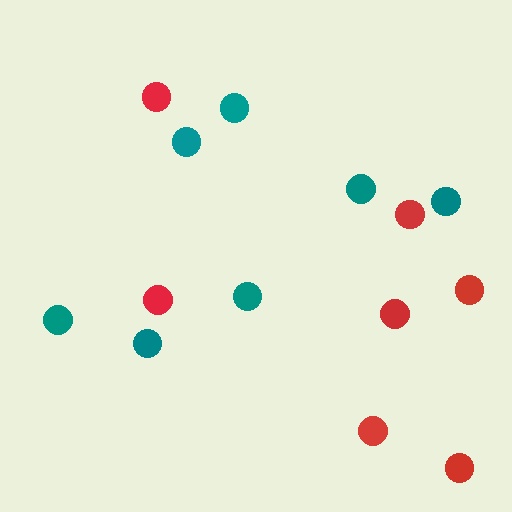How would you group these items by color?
There are 2 groups: one group of red circles (7) and one group of teal circles (7).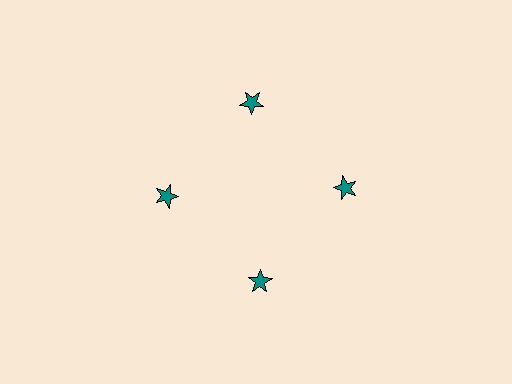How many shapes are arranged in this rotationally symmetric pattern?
There are 4 shapes, arranged in 4 groups of 1.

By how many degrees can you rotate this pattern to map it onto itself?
The pattern maps onto itself every 90 degrees of rotation.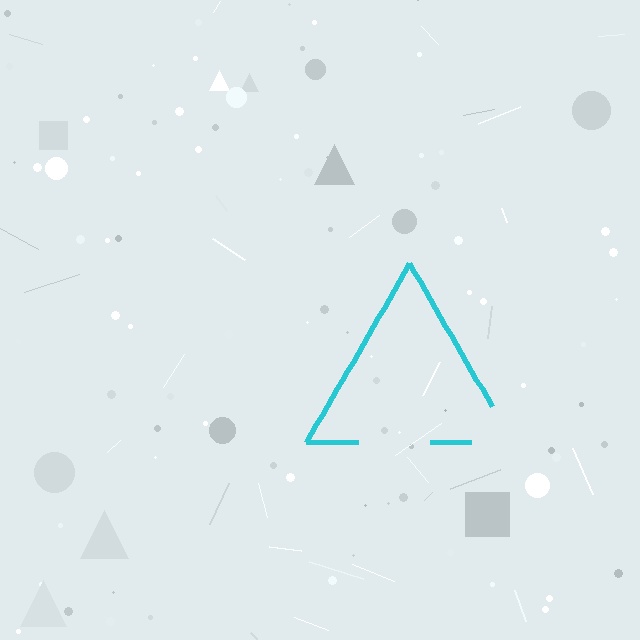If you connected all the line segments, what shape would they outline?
They would outline a triangle.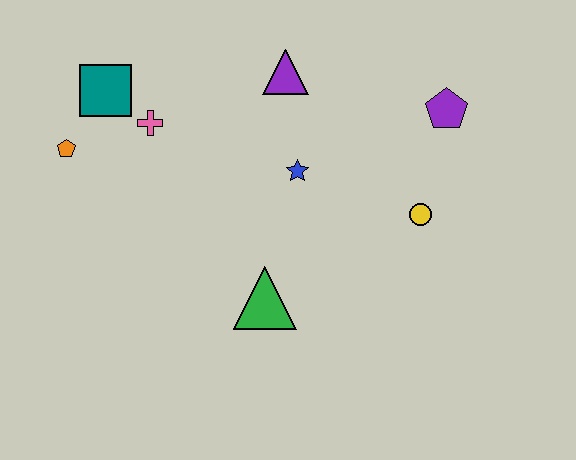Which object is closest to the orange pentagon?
The teal square is closest to the orange pentagon.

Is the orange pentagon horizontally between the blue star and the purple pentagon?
No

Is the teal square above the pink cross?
Yes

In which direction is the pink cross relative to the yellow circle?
The pink cross is to the left of the yellow circle.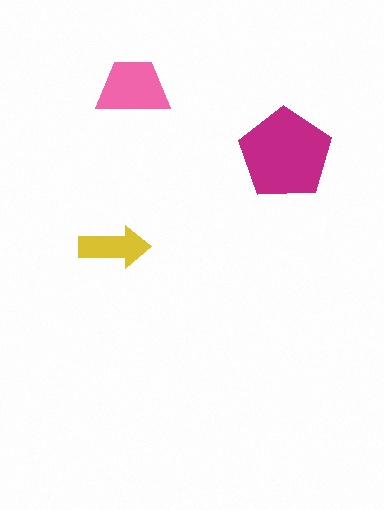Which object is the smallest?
The yellow arrow.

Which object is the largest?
The magenta pentagon.